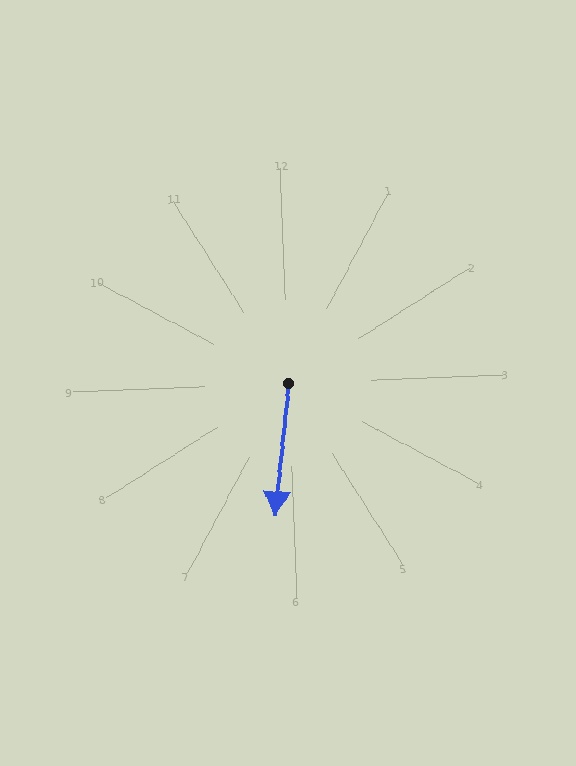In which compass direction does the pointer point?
South.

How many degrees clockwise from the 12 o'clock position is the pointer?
Approximately 188 degrees.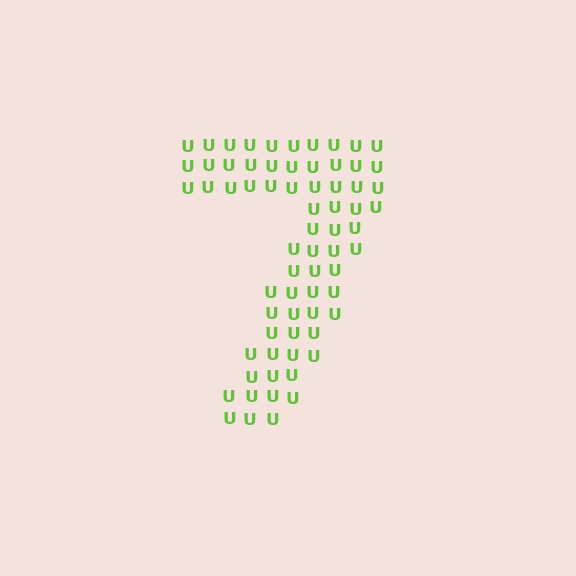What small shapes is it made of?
It is made of small letter U's.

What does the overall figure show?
The overall figure shows the digit 7.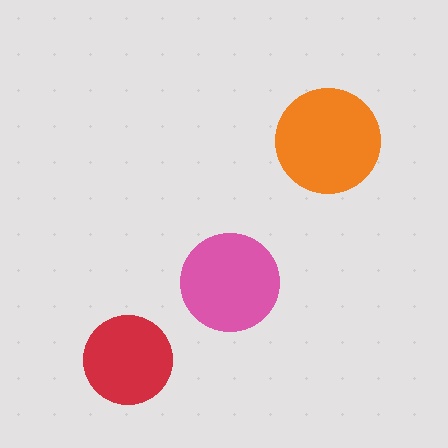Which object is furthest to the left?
The red circle is leftmost.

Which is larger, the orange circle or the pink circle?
The orange one.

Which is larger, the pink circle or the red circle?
The pink one.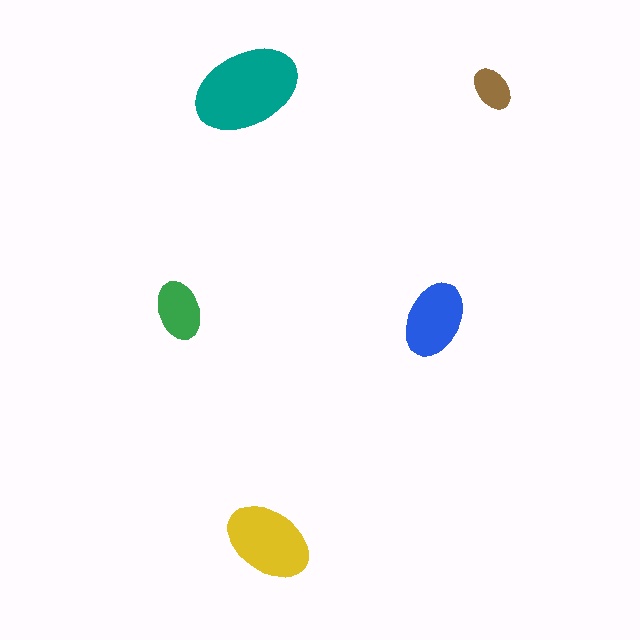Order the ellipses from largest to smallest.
the teal one, the yellow one, the blue one, the green one, the brown one.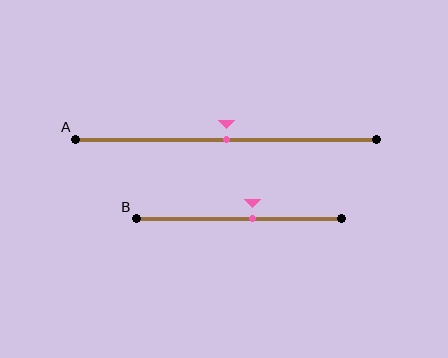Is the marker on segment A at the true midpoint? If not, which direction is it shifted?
Yes, the marker on segment A is at the true midpoint.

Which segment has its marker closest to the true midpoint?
Segment A has its marker closest to the true midpoint.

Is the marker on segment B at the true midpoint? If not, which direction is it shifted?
No, the marker on segment B is shifted to the right by about 7% of the segment length.